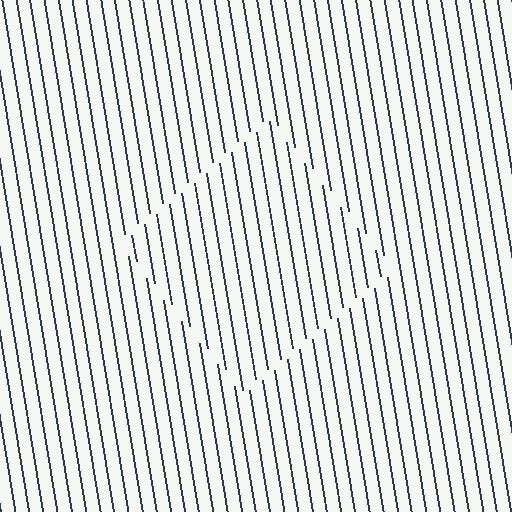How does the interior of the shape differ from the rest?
The interior of the shape contains the same grating, shifted by half a period — the contour is defined by the phase discontinuity where line-ends from the inner and outer gratings abut.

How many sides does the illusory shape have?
4 sides — the line-ends trace a square.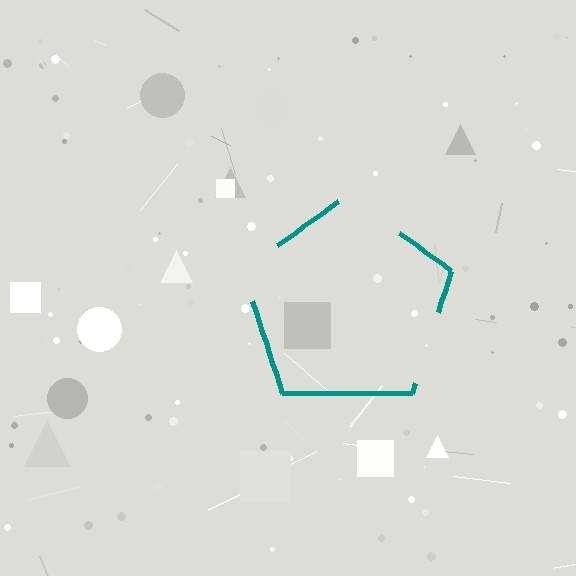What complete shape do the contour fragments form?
The contour fragments form a pentagon.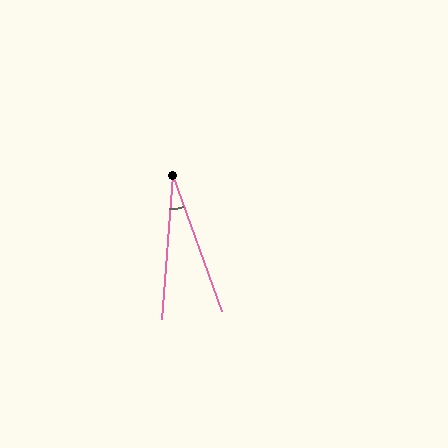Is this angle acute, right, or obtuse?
It is acute.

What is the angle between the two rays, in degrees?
Approximately 24 degrees.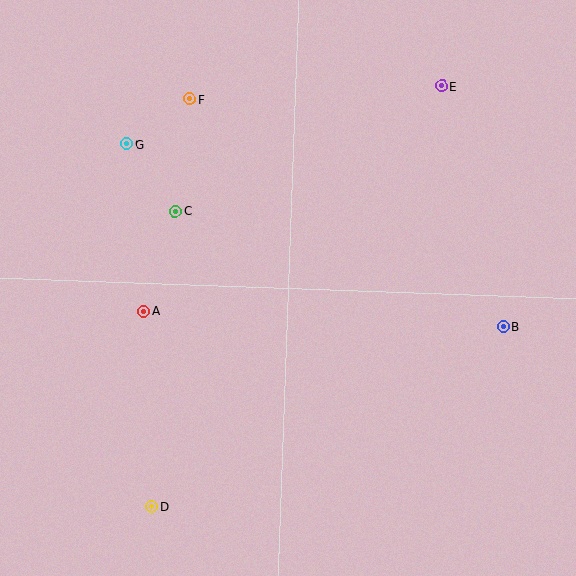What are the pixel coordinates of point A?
Point A is at (144, 311).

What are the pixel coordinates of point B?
Point B is at (503, 327).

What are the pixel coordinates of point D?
Point D is at (152, 507).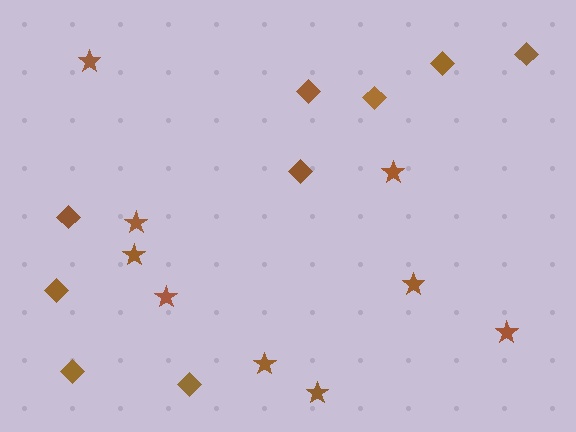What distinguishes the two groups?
There are 2 groups: one group of diamonds (9) and one group of stars (9).